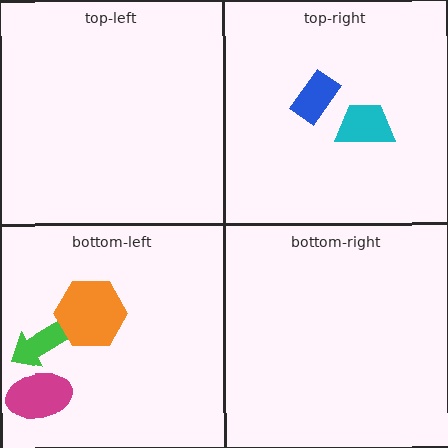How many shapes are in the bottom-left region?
3.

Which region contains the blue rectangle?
The top-right region.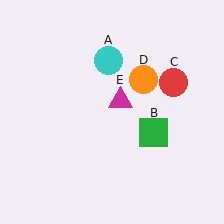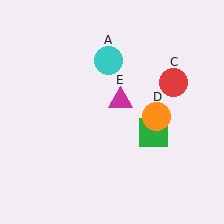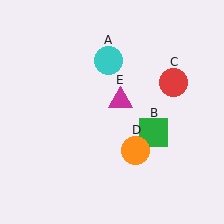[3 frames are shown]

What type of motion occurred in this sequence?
The orange circle (object D) rotated clockwise around the center of the scene.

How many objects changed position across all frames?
1 object changed position: orange circle (object D).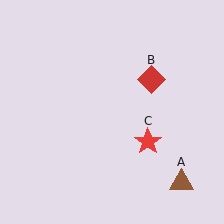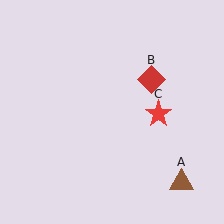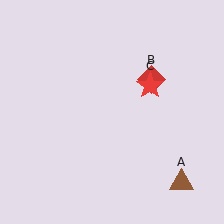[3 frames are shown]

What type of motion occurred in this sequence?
The red star (object C) rotated counterclockwise around the center of the scene.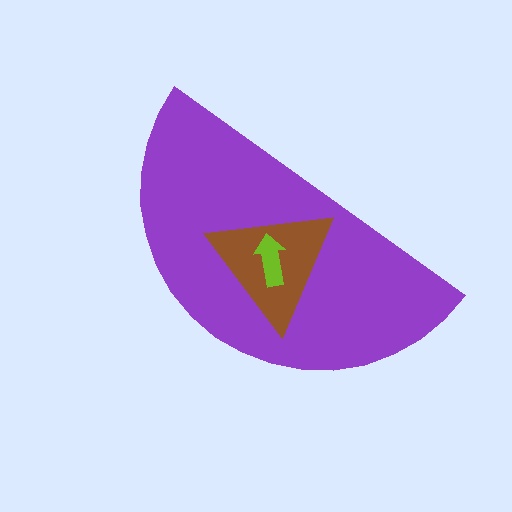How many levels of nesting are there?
3.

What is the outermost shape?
The purple semicircle.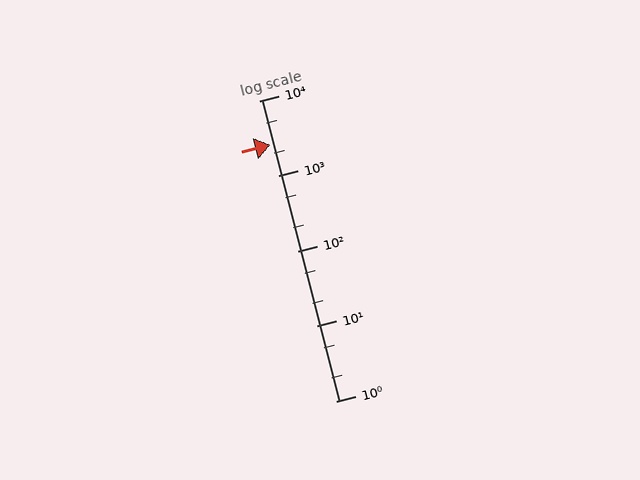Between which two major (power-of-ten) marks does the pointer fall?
The pointer is between 1000 and 10000.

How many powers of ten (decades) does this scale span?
The scale spans 4 decades, from 1 to 10000.